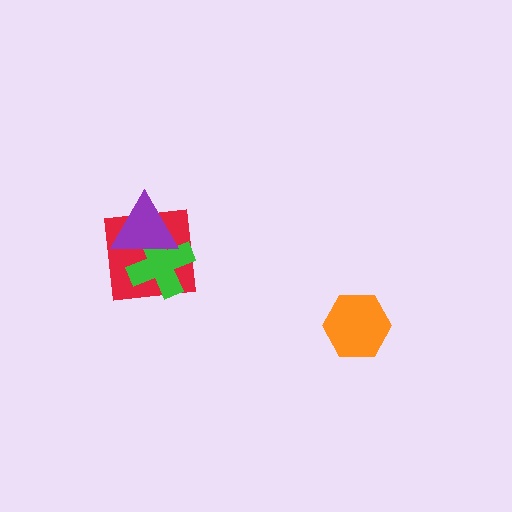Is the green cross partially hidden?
Yes, it is partially covered by another shape.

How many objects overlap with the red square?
2 objects overlap with the red square.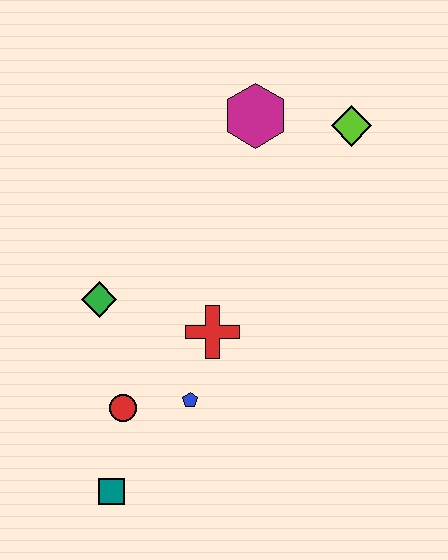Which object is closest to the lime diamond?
The magenta hexagon is closest to the lime diamond.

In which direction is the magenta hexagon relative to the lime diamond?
The magenta hexagon is to the left of the lime diamond.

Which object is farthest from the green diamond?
The lime diamond is farthest from the green diamond.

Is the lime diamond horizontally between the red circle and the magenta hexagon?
No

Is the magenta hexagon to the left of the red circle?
No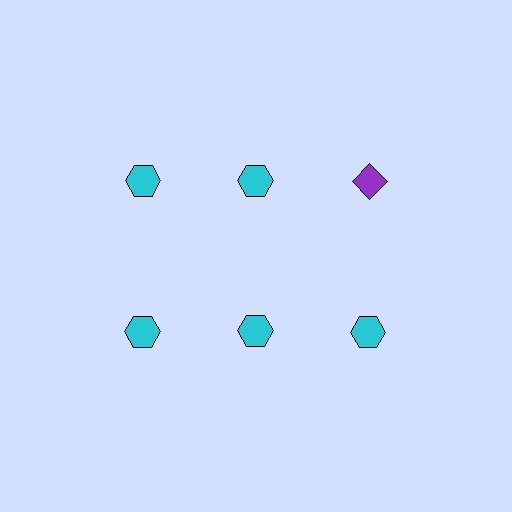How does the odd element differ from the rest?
It differs in both color (purple instead of cyan) and shape (diamond instead of hexagon).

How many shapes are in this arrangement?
There are 6 shapes arranged in a grid pattern.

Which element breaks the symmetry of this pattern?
The purple diamond in the top row, center column breaks the symmetry. All other shapes are cyan hexagons.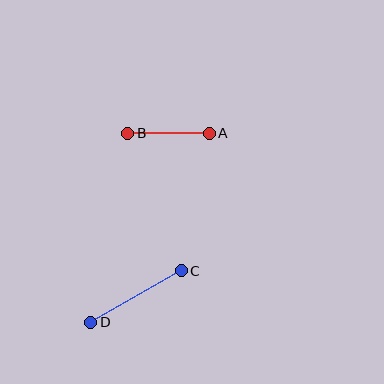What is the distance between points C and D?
The distance is approximately 104 pixels.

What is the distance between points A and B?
The distance is approximately 81 pixels.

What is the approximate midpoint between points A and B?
The midpoint is at approximately (168, 133) pixels.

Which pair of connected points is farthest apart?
Points C and D are farthest apart.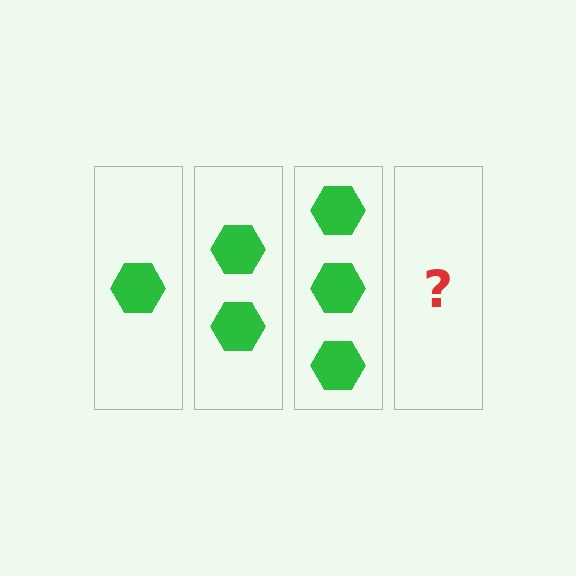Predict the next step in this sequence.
The next step is 4 hexagons.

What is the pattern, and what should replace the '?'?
The pattern is that each step adds one more hexagon. The '?' should be 4 hexagons.